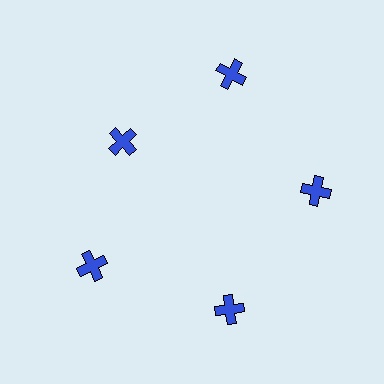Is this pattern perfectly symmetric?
No. The 5 blue crosses are arranged in a ring, but one element near the 10 o'clock position is pulled inward toward the center, breaking the 5-fold rotational symmetry.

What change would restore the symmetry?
The symmetry would be restored by moving it outward, back onto the ring so that all 5 crosses sit at equal angles and equal distance from the center.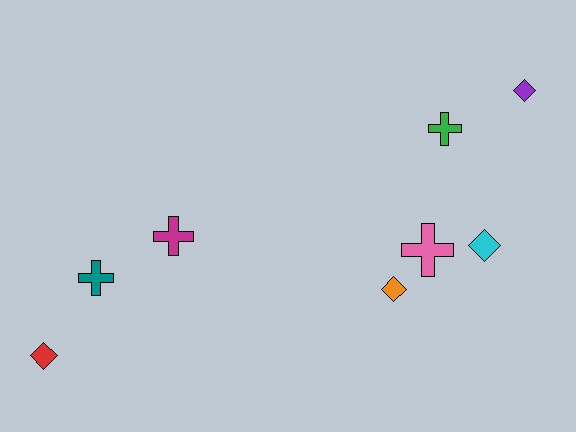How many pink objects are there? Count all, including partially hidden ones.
There is 1 pink object.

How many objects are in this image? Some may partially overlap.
There are 8 objects.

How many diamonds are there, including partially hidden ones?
There are 4 diamonds.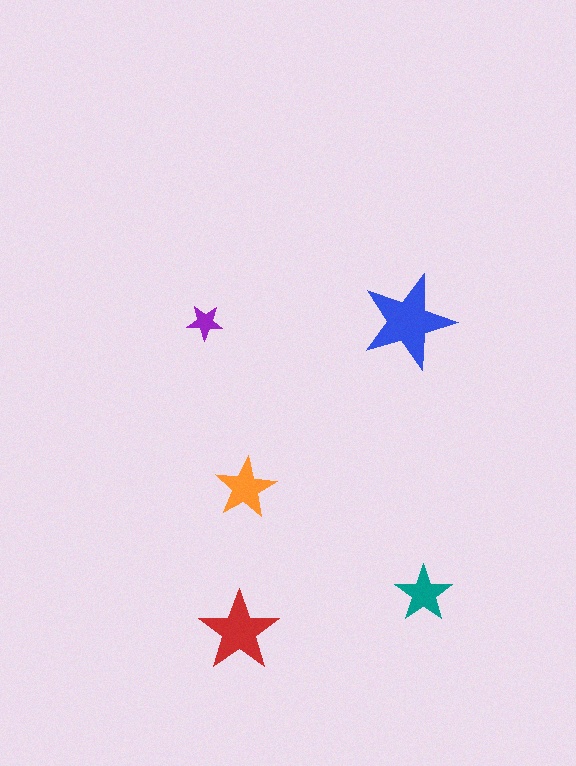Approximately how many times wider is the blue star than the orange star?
About 1.5 times wider.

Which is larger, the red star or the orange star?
The red one.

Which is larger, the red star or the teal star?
The red one.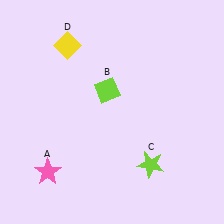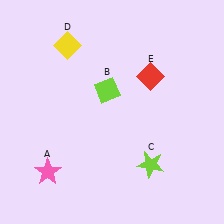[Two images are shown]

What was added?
A red diamond (E) was added in Image 2.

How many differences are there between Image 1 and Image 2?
There is 1 difference between the two images.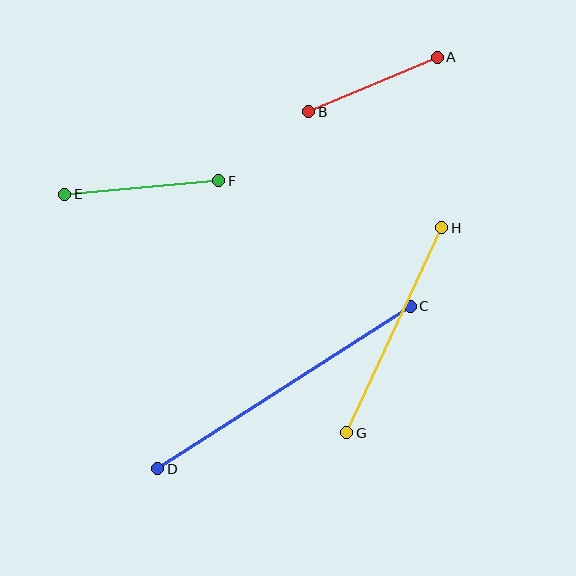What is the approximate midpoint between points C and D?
The midpoint is at approximately (284, 387) pixels.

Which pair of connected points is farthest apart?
Points C and D are farthest apart.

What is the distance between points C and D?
The distance is approximately 300 pixels.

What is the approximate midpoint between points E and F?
The midpoint is at approximately (142, 187) pixels.